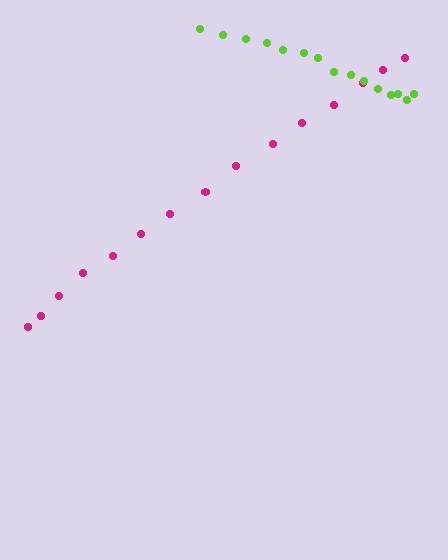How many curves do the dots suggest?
There are 2 distinct paths.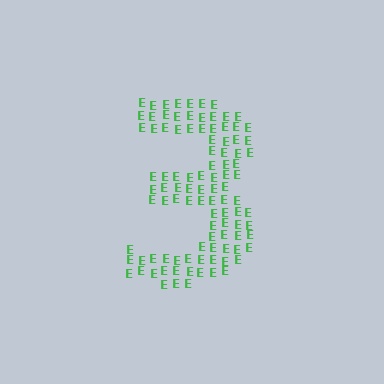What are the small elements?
The small elements are letter E's.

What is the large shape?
The large shape is the digit 3.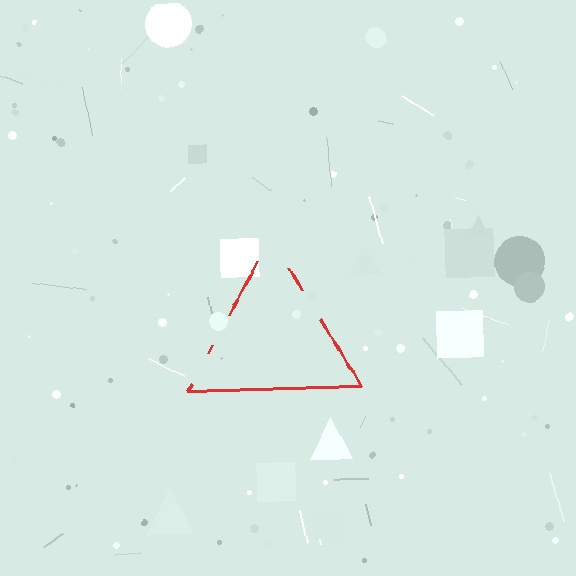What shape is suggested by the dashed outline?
The dashed outline suggests a triangle.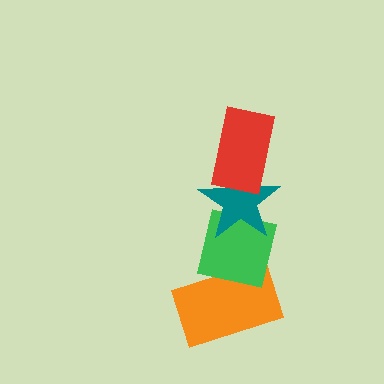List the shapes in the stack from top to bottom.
From top to bottom: the red rectangle, the teal star, the green square, the orange rectangle.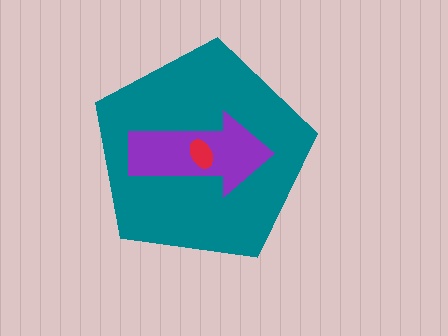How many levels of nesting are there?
3.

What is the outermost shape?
The teal pentagon.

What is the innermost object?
The red ellipse.